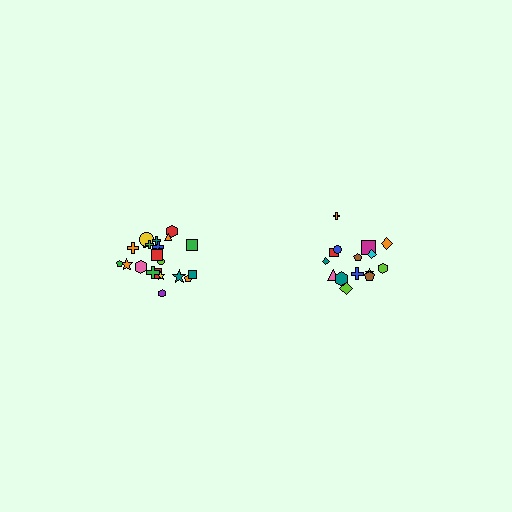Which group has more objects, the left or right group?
The left group.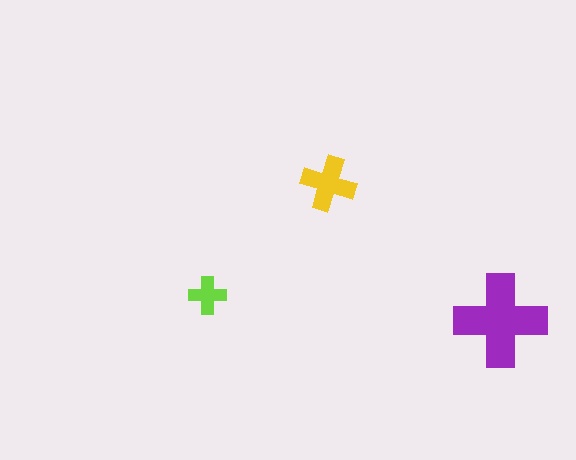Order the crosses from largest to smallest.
the purple one, the yellow one, the lime one.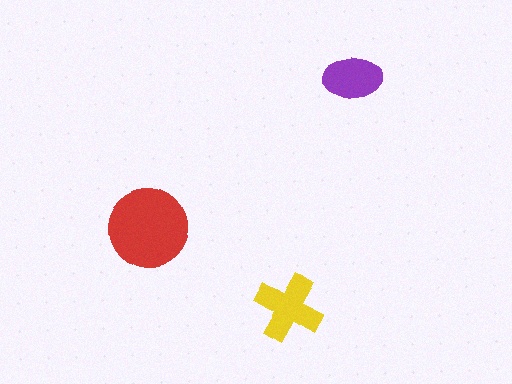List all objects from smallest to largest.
The purple ellipse, the yellow cross, the red circle.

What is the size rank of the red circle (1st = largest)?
1st.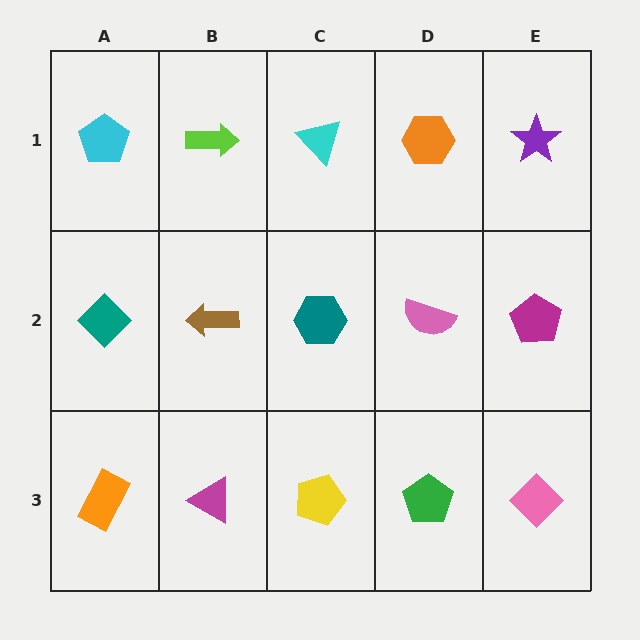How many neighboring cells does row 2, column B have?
4.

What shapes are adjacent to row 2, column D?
An orange hexagon (row 1, column D), a green pentagon (row 3, column D), a teal hexagon (row 2, column C), a magenta pentagon (row 2, column E).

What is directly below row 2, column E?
A pink diamond.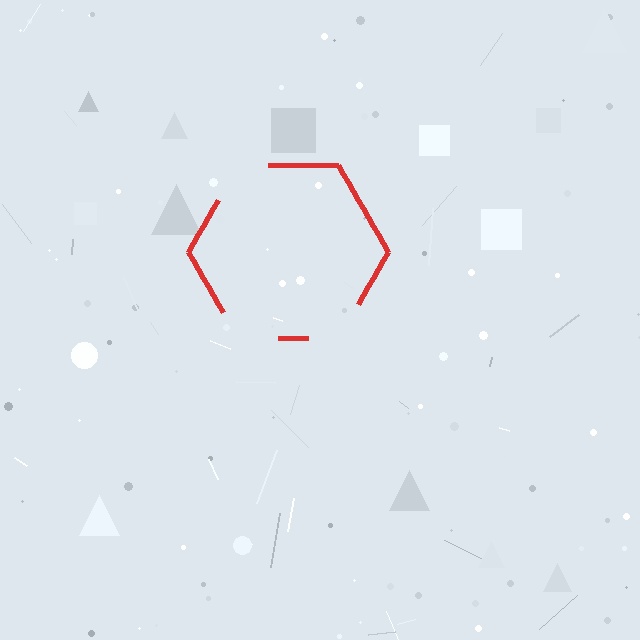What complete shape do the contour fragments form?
The contour fragments form a hexagon.